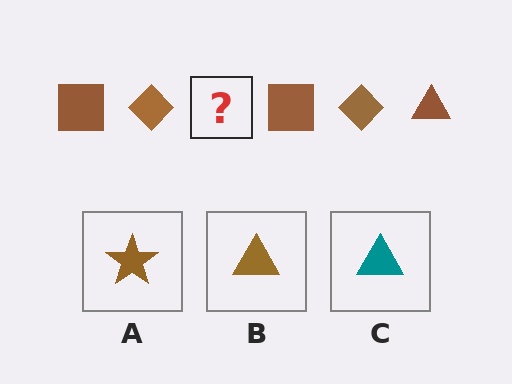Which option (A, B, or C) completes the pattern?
B.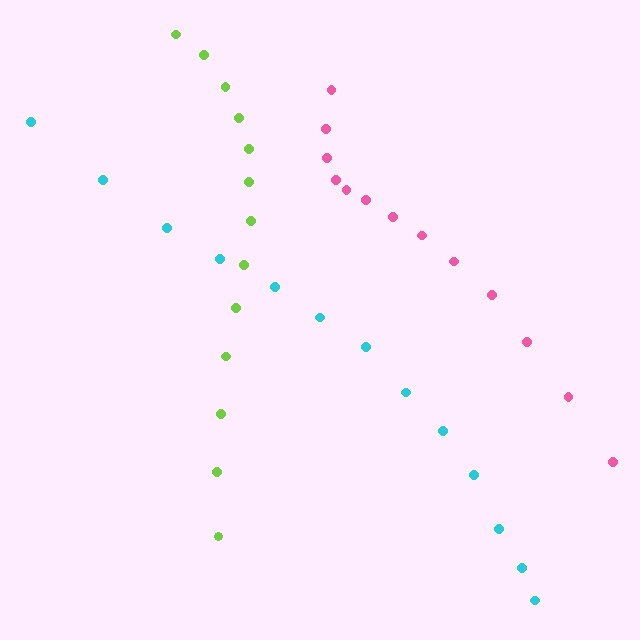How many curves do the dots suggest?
There are 3 distinct paths.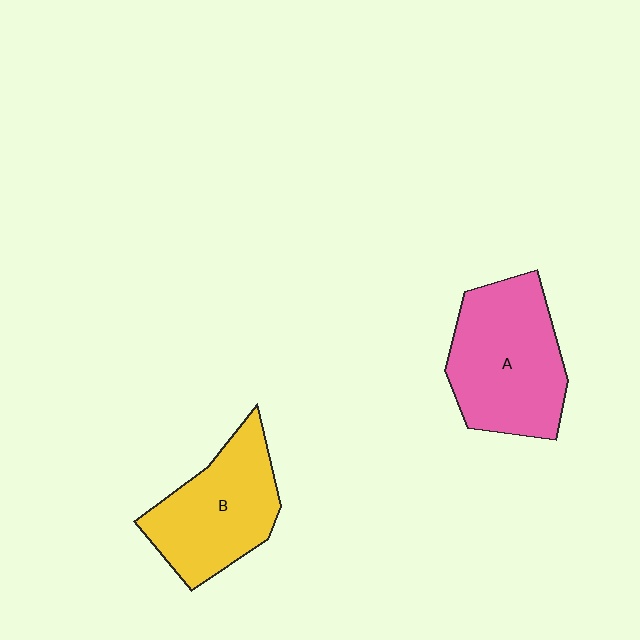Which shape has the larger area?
Shape A (pink).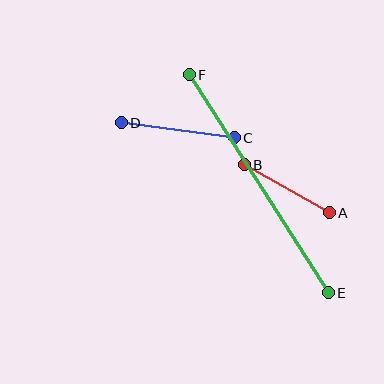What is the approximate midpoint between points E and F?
The midpoint is at approximately (259, 184) pixels.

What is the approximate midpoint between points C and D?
The midpoint is at approximately (178, 130) pixels.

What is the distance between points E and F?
The distance is approximately 259 pixels.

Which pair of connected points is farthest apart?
Points E and F are farthest apart.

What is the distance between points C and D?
The distance is approximately 114 pixels.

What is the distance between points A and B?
The distance is approximately 98 pixels.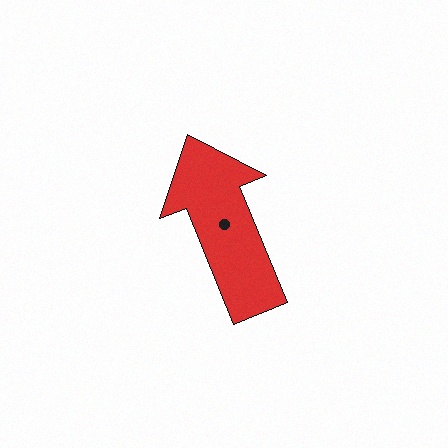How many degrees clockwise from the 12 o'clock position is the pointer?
Approximately 338 degrees.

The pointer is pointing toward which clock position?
Roughly 11 o'clock.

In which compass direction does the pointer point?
North.